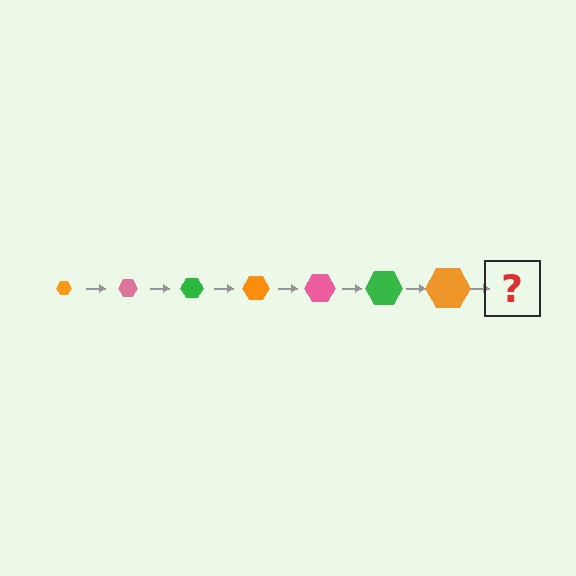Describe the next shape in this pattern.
It should be a pink hexagon, larger than the previous one.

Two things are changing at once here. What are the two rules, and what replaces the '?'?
The two rules are that the hexagon grows larger each step and the color cycles through orange, pink, and green. The '?' should be a pink hexagon, larger than the previous one.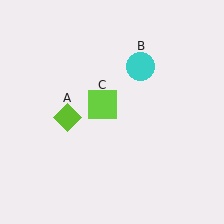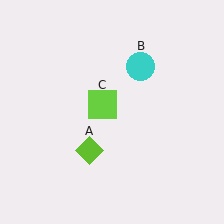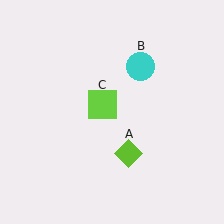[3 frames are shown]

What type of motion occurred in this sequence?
The lime diamond (object A) rotated counterclockwise around the center of the scene.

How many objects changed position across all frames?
1 object changed position: lime diamond (object A).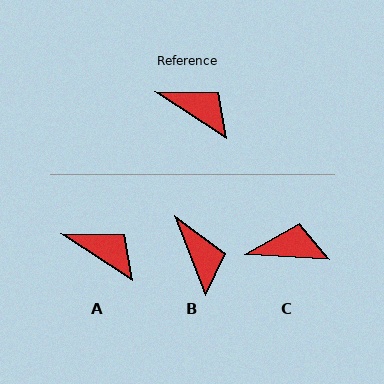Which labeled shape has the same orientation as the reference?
A.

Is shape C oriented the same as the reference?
No, it is off by about 30 degrees.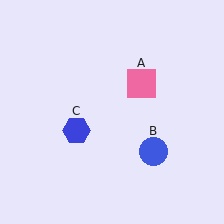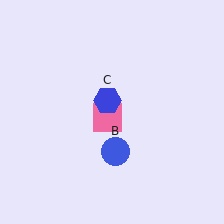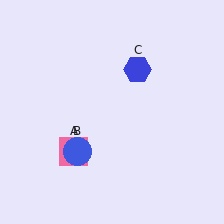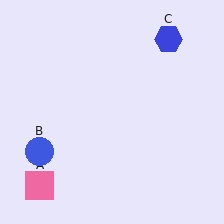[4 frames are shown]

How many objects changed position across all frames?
3 objects changed position: pink square (object A), blue circle (object B), blue hexagon (object C).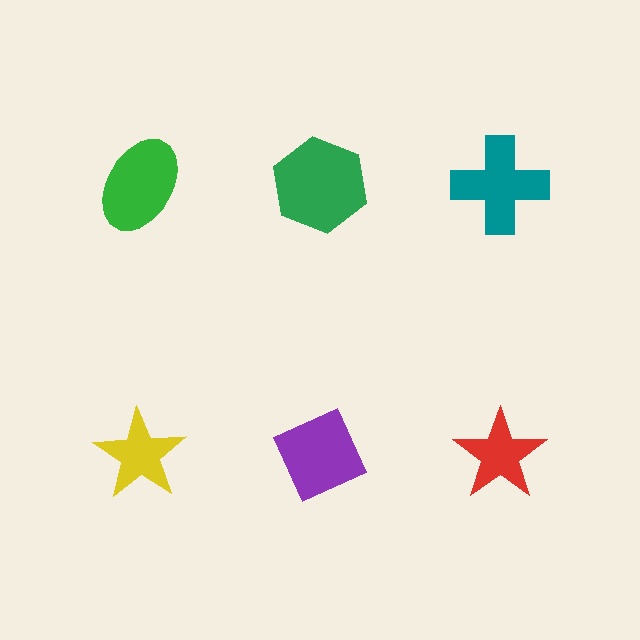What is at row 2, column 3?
A red star.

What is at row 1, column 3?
A teal cross.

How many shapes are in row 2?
3 shapes.